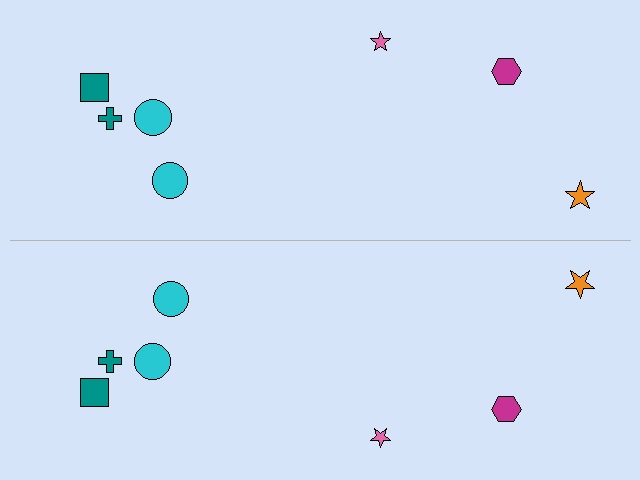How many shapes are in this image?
There are 14 shapes in this image.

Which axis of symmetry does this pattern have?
The pattern has a horizontal axis of symmetry running through the center of the image.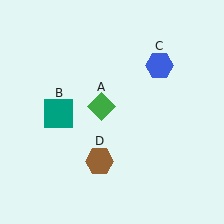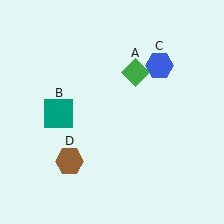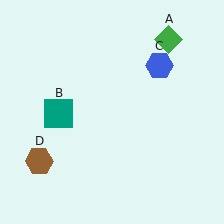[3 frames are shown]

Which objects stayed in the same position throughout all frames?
Teal square (object B) and blue hexagon (object C) remained stationary.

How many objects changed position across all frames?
2 objects changed position: green diamond (object A), brown hexagon (object D).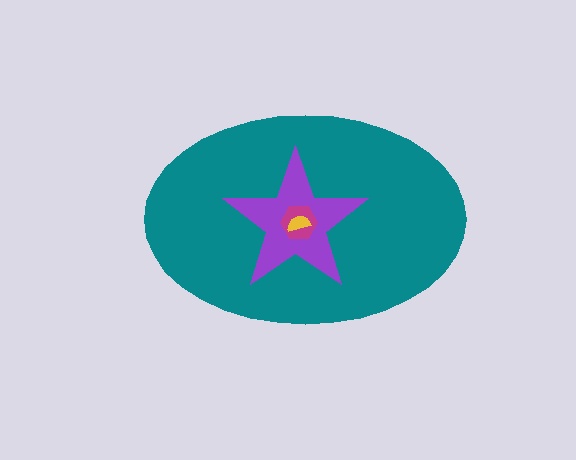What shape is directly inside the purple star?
The magenta hexagon.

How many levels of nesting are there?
4.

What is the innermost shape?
The yellow semicircle.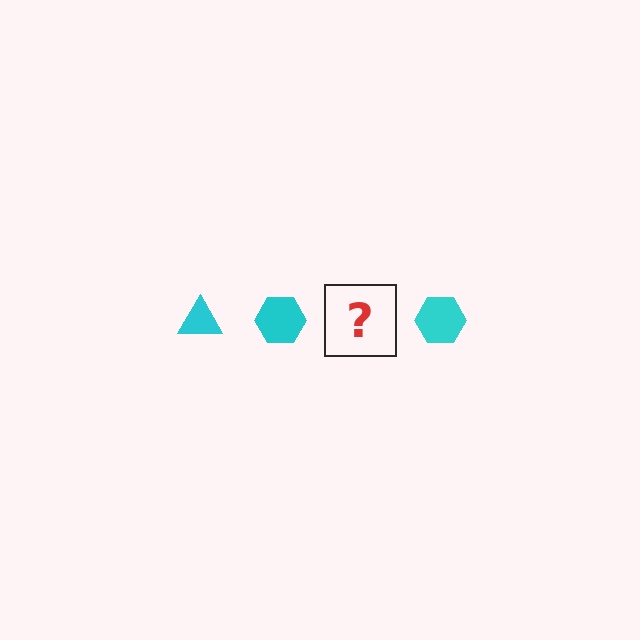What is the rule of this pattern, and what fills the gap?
The rule is that the pattern cycles through triangle, hexagon shapes in cyan. The gap should be filled with a cyan triangle.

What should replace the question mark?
The question mark should be replaced with a cyan triangle.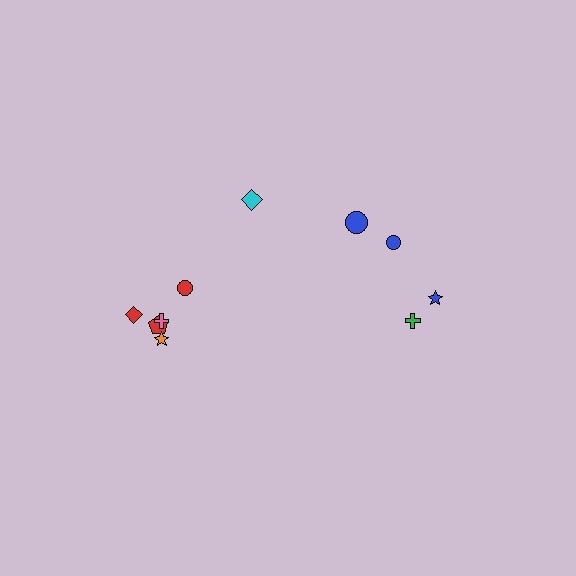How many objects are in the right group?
There are 4 objects.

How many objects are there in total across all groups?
There are 10 objects.